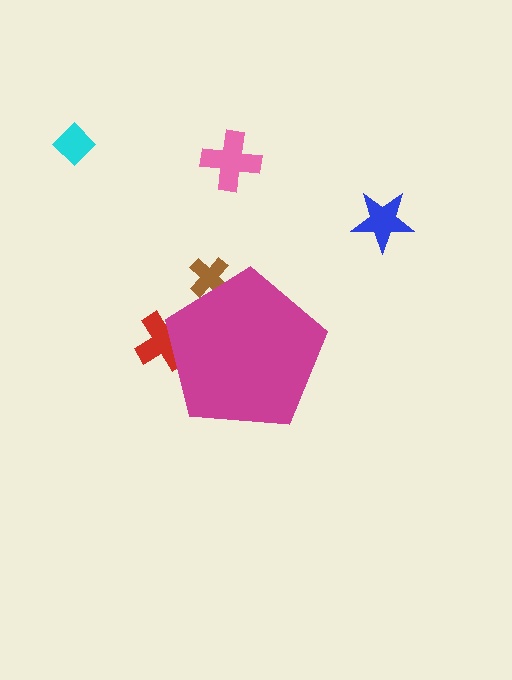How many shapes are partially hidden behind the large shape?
2 shapes are partially hidden.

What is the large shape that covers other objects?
A magenta pentagon.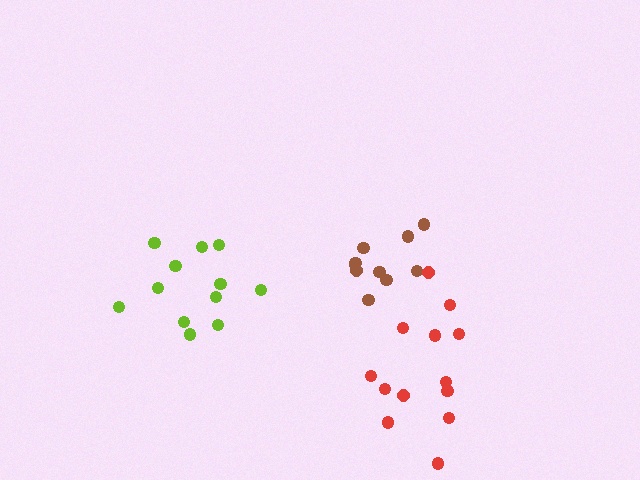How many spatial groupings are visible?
There are 3 spatial groupings.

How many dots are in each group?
Group 1: 10 dots, Group 2: 12 dots, Group 3: 13 dots (35 total).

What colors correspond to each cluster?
The clusters are colored: brown, lime, red.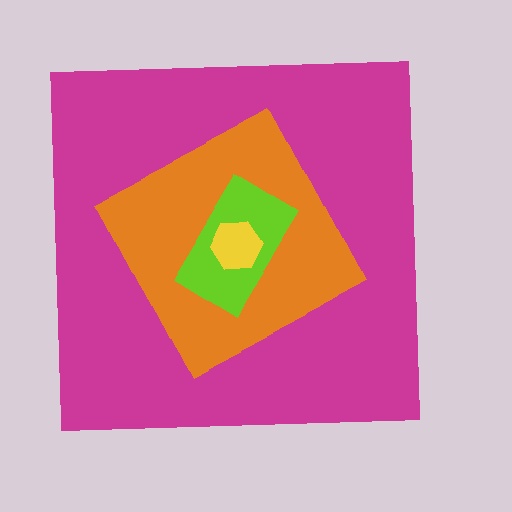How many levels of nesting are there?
4.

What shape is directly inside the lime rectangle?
The yellow hexagon.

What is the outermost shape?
The magenta square.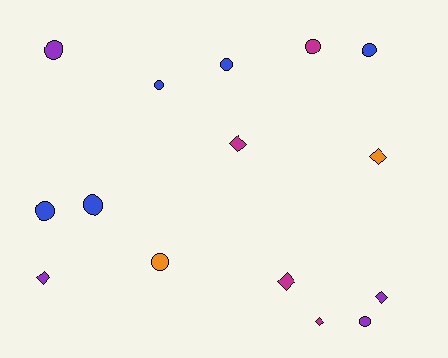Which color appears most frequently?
Blue, with 5 objects.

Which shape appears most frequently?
Circle, with 9 objects.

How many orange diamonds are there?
There is 1 orange diamond.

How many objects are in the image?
There are 15 objects.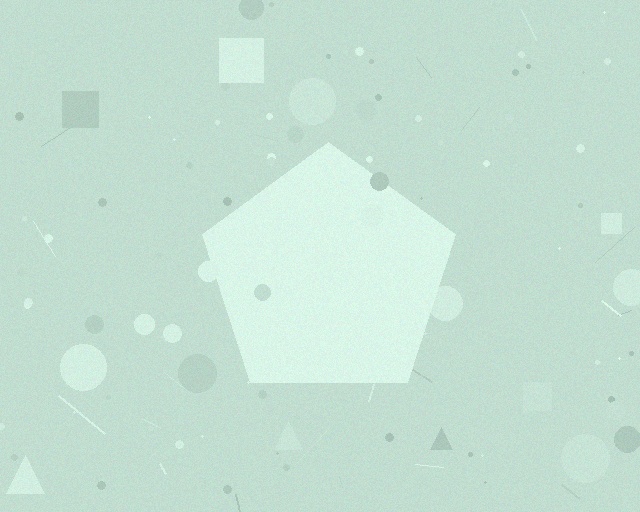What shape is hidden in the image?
A pentagon is hidden in the image.